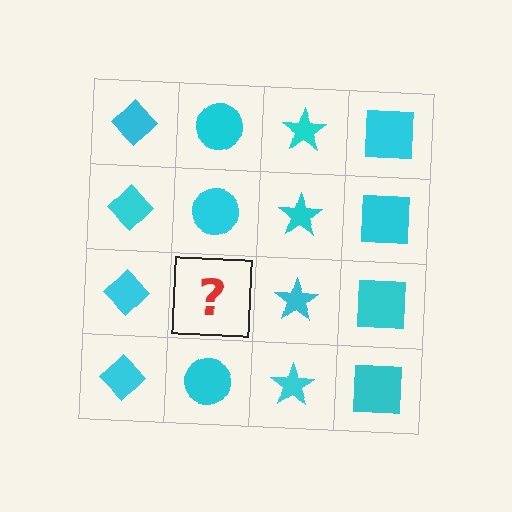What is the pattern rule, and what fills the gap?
The rule is that each column has a consistent shape. The gap should be filled with a cyan circle.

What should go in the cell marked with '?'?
The missing cell should contain a cyan circle.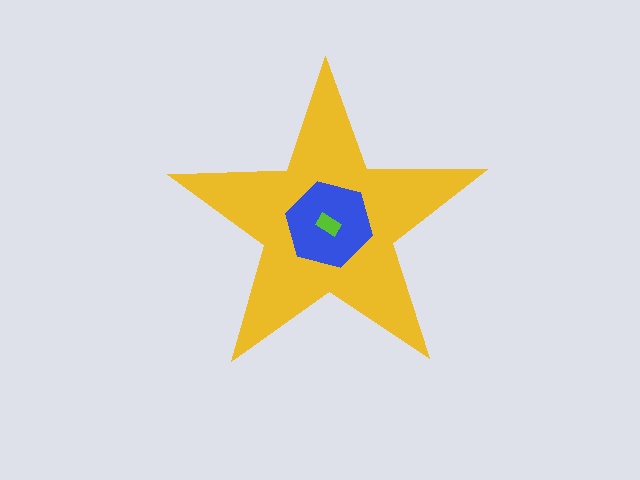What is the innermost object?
The lime rectangle.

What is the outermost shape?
The yellow star.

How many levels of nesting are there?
3.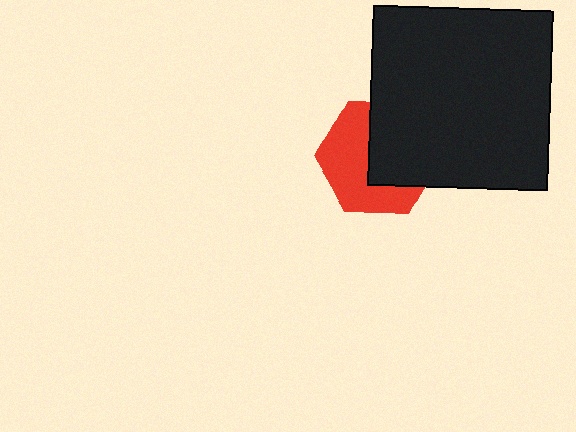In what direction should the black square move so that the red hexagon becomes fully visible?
The black square should move toward the upper-right. That is the shortest direction to clear the overlap and leave the red hexagon fully visible.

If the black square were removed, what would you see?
You would see the complete red hexagon.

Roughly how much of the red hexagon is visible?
About half of it is visible (roughly 51%).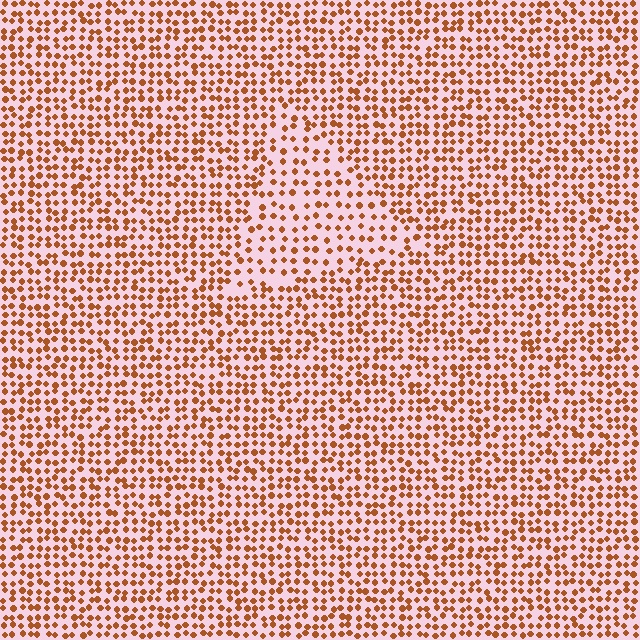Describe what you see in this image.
The image contains small brown elements arranged at two different densities. A triangle-shaped region is visible where the elements are less densely packed than the surrounding area.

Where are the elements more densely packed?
The elements are more densely packed outside the triangle boundary.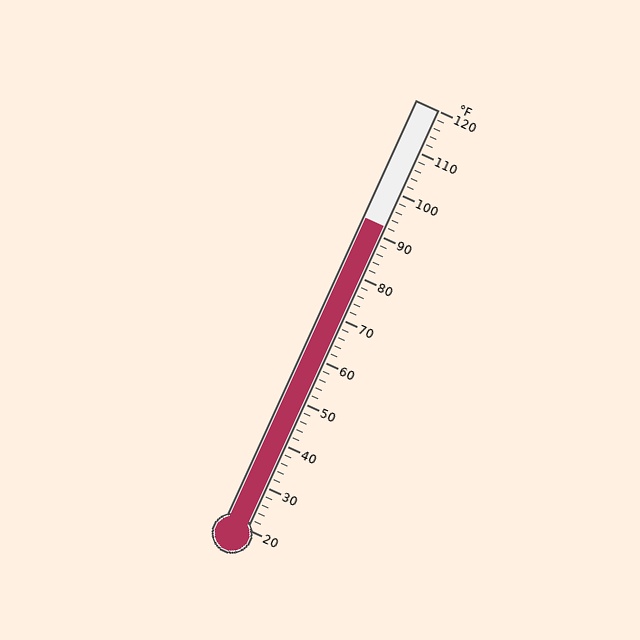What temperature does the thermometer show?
The thermometer shows approximately 92°F.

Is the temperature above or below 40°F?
The temperature is above 40°F.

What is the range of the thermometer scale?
The thermometer scale ranges from 20°F to 120°F.